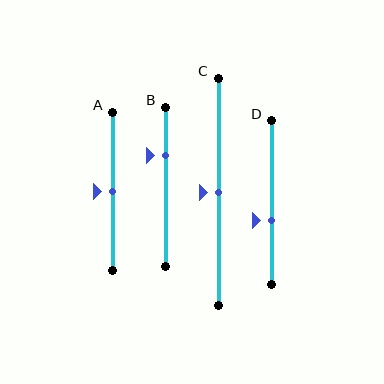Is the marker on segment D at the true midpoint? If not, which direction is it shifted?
No, the marker on segment D is shifted downward by about 11% of the segment length.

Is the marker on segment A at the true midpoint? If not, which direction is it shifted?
Yes, the marker on segment A is at the true midpoint.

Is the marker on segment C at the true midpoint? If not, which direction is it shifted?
Yes, the marker on segment C is at the true midpoint.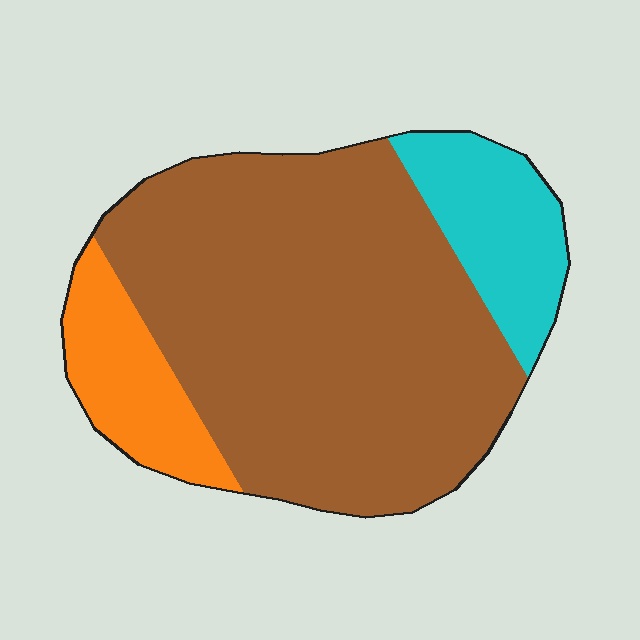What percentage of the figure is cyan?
Cyan covers about 15% of the figure.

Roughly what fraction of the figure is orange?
Orange covers around 15% of the figure.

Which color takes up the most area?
Brown, at roughly 70%.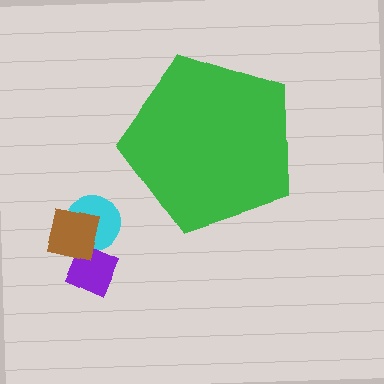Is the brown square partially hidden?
No, the brown square is fully visible.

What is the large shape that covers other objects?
A green pentagon.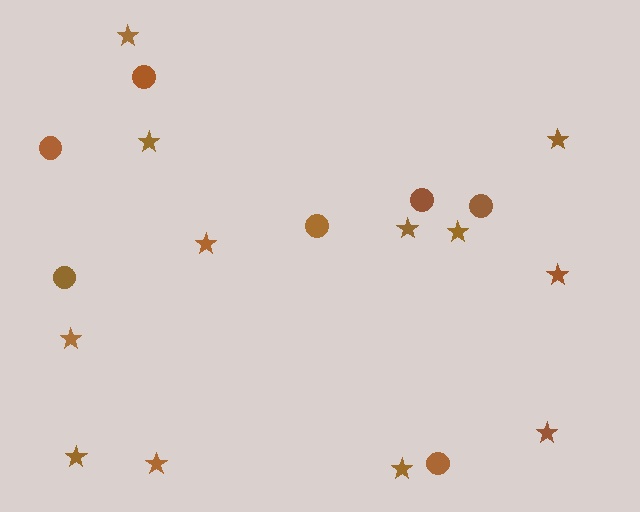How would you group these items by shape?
There are 2 groups: one group of circles (7) and one group of stars (12).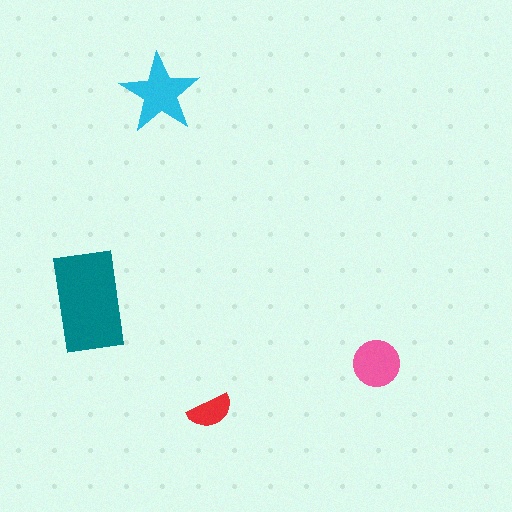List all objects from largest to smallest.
The teal rectangle, the cyan star, the pink circle, the red semicircle.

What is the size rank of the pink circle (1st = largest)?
3rd.